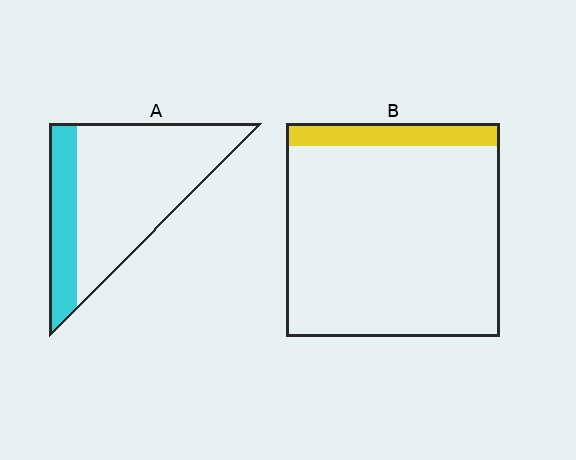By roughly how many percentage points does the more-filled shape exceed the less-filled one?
By roughly 15 percentage points (A over B).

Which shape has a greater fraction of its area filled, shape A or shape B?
Shape A.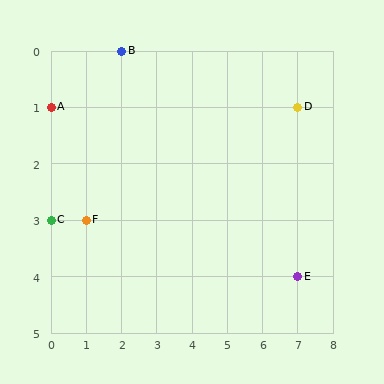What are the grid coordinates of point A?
Point A is at grid coordinates (0, 1).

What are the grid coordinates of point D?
Point D is at grid coordinates (7, 1).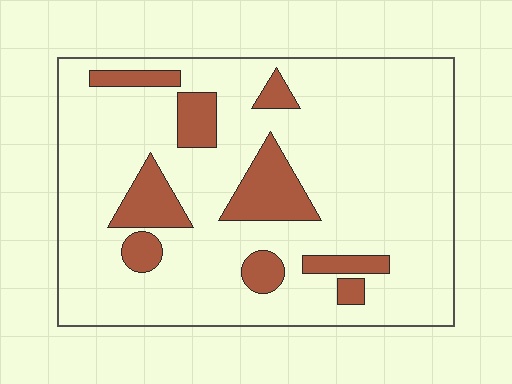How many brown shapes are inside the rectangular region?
9.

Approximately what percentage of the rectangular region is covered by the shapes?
Approximately 15%.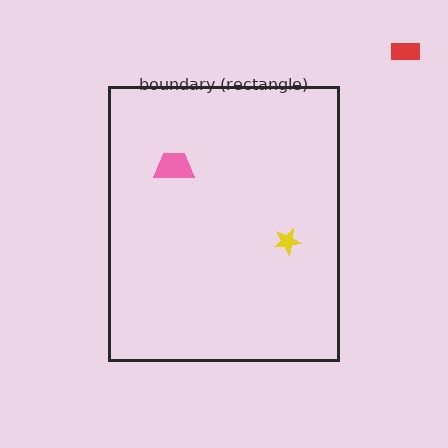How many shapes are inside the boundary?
2 inside, 1 outside.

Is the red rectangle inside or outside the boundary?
Outside.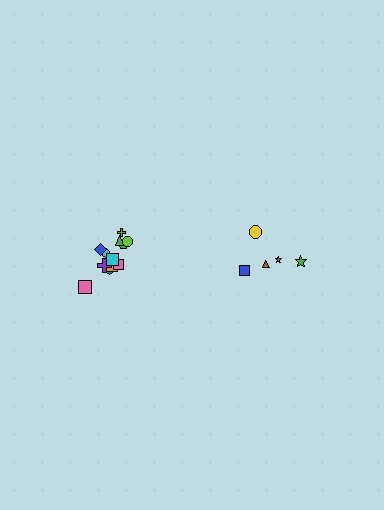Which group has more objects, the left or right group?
The left group.